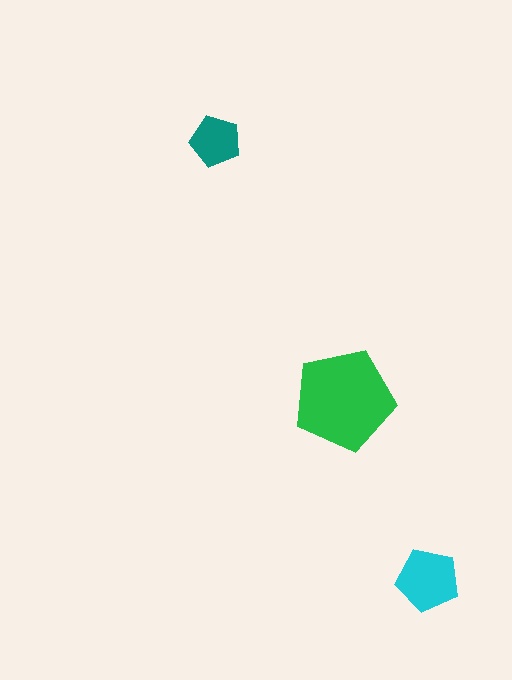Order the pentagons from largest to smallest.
the green one, the cyan one, the teal one.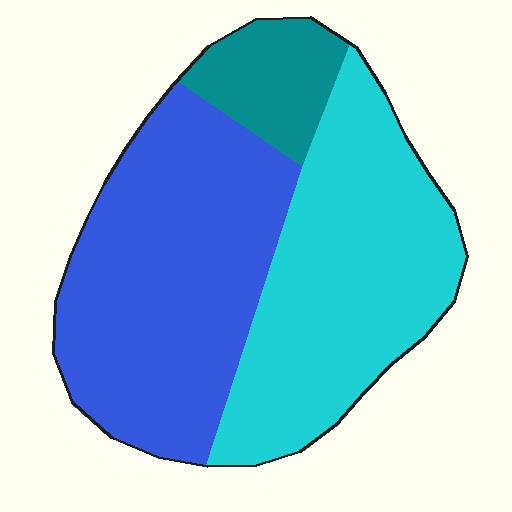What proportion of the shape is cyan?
Cyan covers roughly 40% of the shape.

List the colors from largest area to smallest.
From largest to smallest: blue, cyan, teal.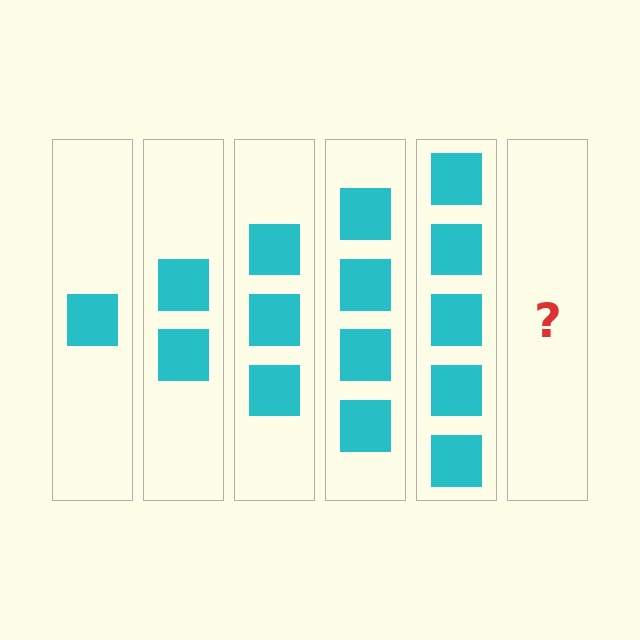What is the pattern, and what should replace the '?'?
The pattern is that each step adds one more square. The '?' should be 6 squares.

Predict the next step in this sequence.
The next step is 6 squares.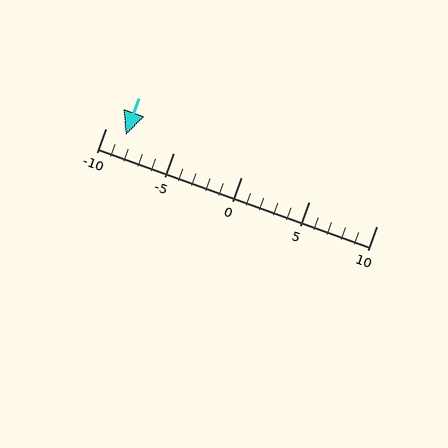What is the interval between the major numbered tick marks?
The major tick marks are spaced 5 units apart.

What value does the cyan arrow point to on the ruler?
The cyan arrow points to approximately -8.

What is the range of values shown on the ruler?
The ruler shows values from -10 to 10.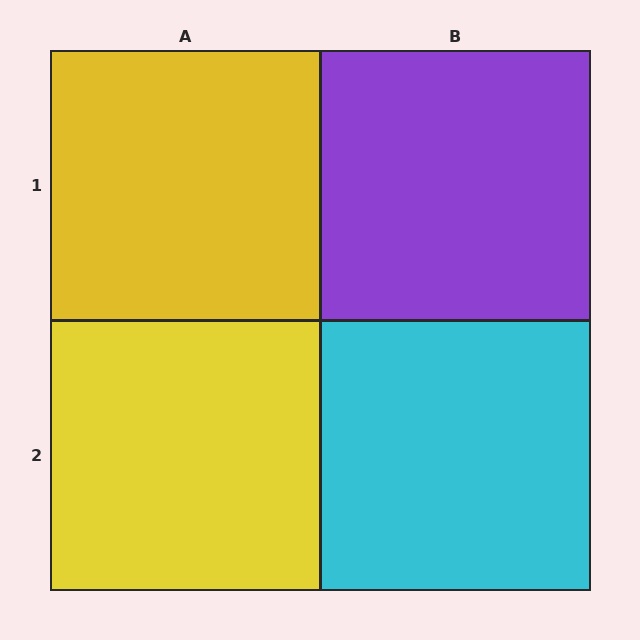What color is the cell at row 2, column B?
Cyan.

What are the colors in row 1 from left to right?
Yellow, purple.